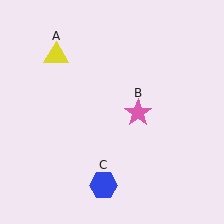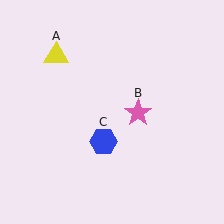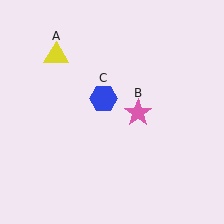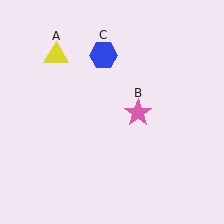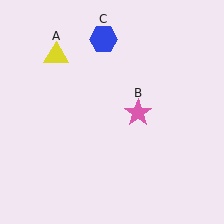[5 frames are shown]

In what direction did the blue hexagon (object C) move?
The blue hexagon (object C) moved up.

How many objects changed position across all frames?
1 object changed position: blue hexagon (object C).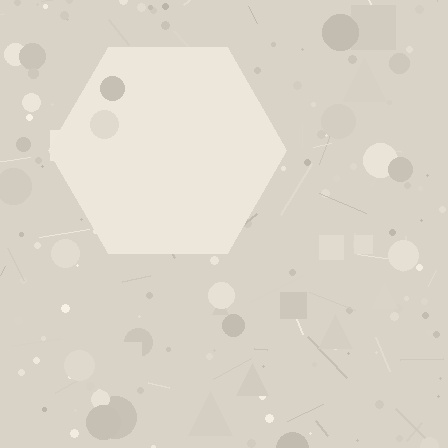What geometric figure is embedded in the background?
A hexagon is embedded in the background.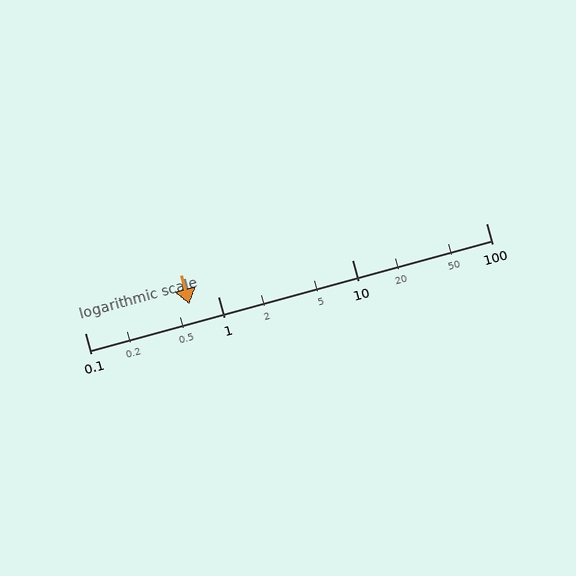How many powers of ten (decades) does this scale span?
The scale spans 3 decades, from 0.1 to 100.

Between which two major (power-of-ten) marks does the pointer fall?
The pointer is between 0.1 and 1.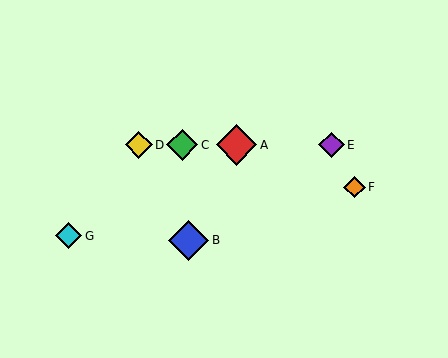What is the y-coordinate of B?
Object B is at y≈240.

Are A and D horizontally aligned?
Yes, both are at y≈145.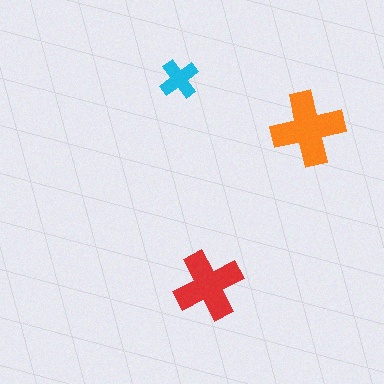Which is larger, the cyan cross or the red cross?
The red one.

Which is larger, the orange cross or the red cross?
The orange one.